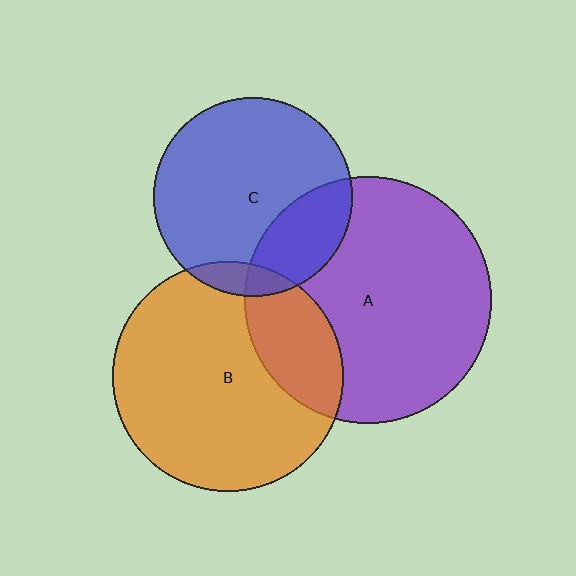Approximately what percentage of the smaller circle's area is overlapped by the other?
Approximately 10%.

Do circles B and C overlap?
Yes.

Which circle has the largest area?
Circle A (purple).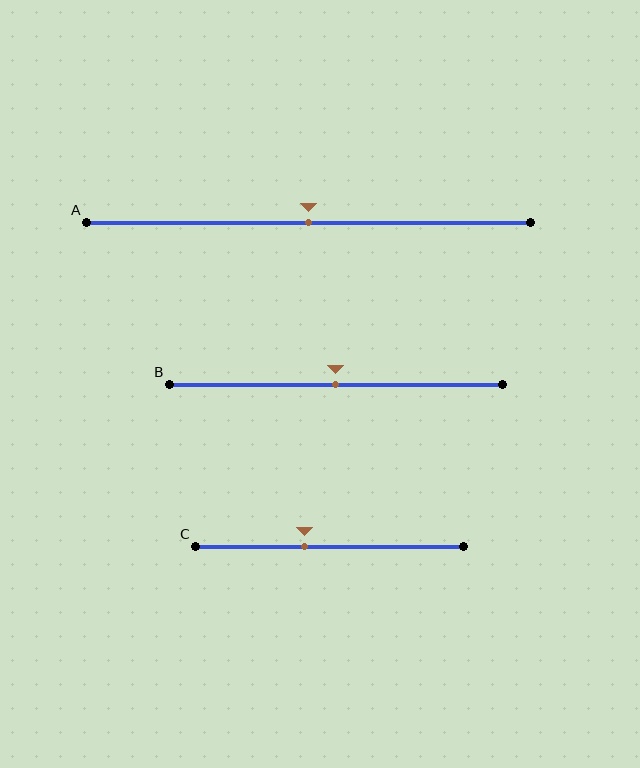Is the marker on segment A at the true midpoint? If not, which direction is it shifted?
Yes, the marker on segment A is at the true midpoint.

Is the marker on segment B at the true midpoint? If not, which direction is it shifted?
Yes, the marker on segment B is at the true midpoint.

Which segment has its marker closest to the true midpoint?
Segment A has its marker closest to the true midpoint.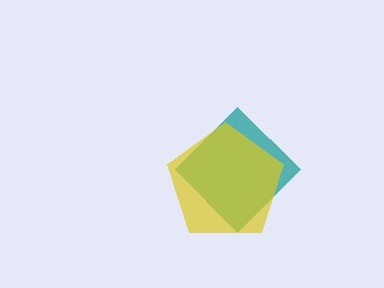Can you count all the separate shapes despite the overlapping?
Yes, there are 2 separate shapes.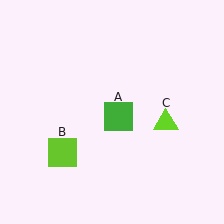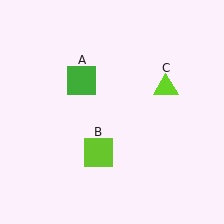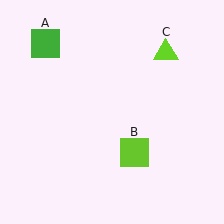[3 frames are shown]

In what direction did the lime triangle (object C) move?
The lime triangle (object C) moved up.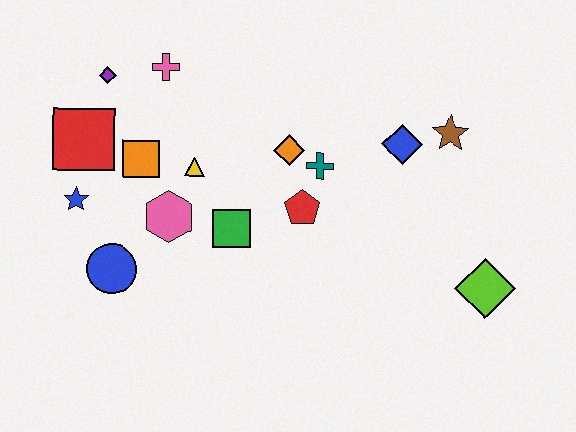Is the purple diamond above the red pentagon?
Yes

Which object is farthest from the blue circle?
The lime diamond is farthest from the blue circle.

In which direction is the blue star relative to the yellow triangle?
The blue star is to the left of the yellow triangle.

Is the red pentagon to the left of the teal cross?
Yes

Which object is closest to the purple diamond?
The pink cross is closest to the purple diamond.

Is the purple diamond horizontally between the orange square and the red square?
Yes